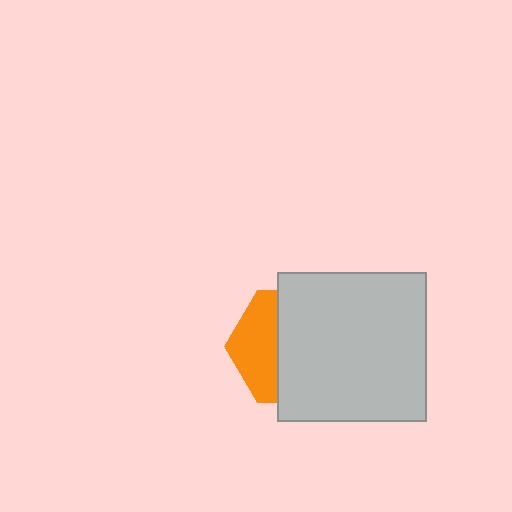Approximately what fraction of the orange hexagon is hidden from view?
Roughly 63% of the orange hexagon is hidden behind the light gray square.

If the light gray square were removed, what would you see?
You would see the complete orange hexagon.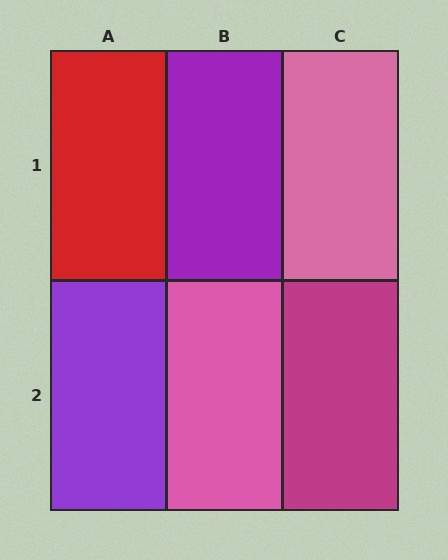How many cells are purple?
2 cells are purple.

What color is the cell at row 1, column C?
Pink.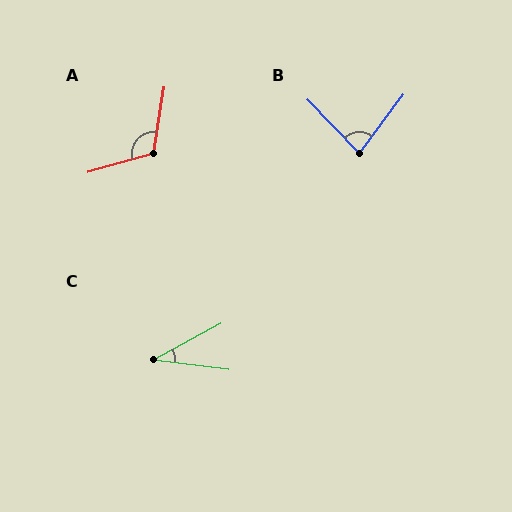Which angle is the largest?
A, at approximately 115 degrees.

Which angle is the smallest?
C, at approximately 36 degrees.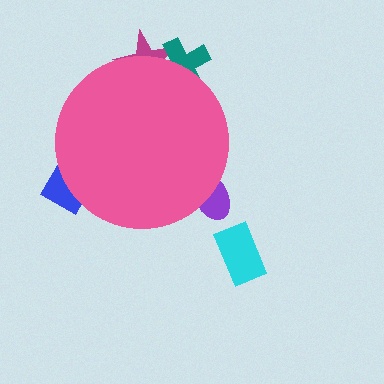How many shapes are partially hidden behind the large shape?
4 shapes are partially hidden.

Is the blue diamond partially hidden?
Yes, the blue diamond is partially hidden behind the pink circle.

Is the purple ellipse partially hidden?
Yes, the purple ellipse is partially hidden behind the pink circle.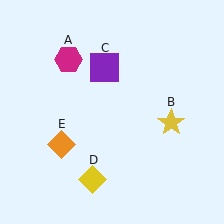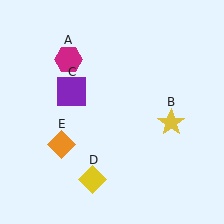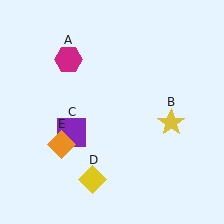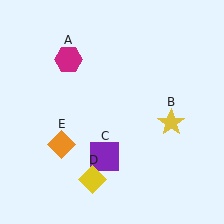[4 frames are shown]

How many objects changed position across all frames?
1 object changed position: purple square (object C).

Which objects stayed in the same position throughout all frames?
Magenta hexagon (object A) and yellow star (object B) and yellow diamond (object D) and orange diamond (object E) remained stationary.